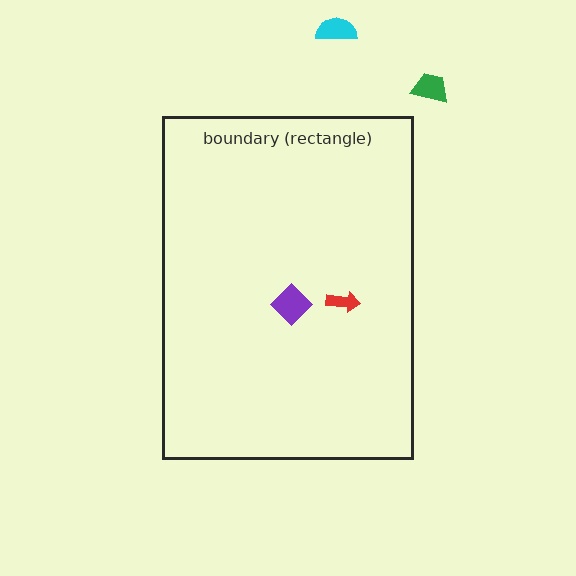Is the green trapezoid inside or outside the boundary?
Outside.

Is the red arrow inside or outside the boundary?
Inside.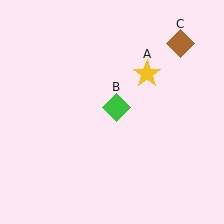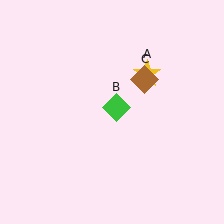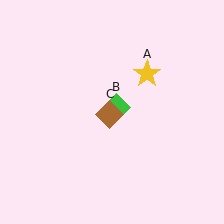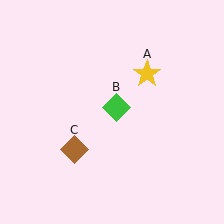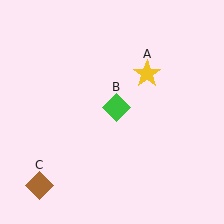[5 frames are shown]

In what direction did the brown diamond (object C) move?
The brown diamond (object C) moved down and to the left.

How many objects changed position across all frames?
1 object changed position: brown diamond (object C).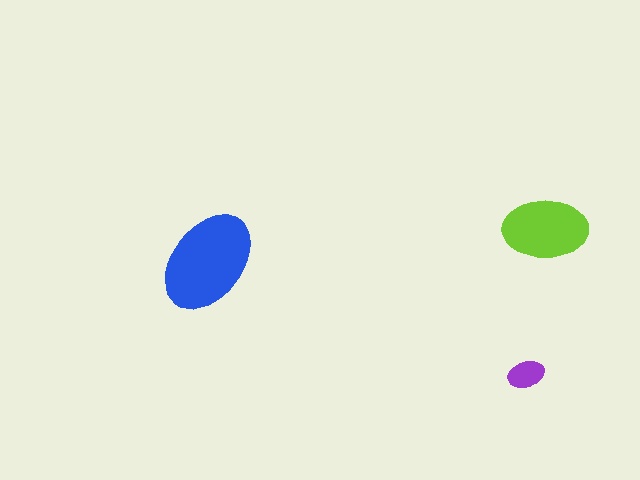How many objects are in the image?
There are 3 objects in the image.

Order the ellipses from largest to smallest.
the blue one, the lime one, the purple one.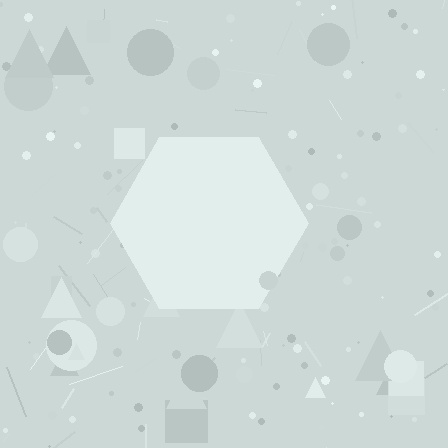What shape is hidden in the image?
A hexagon is hidden in the image.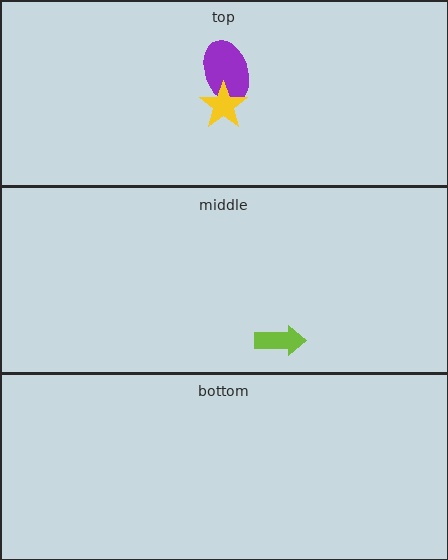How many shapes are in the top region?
2.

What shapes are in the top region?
The purple ellipse, the yellow star.